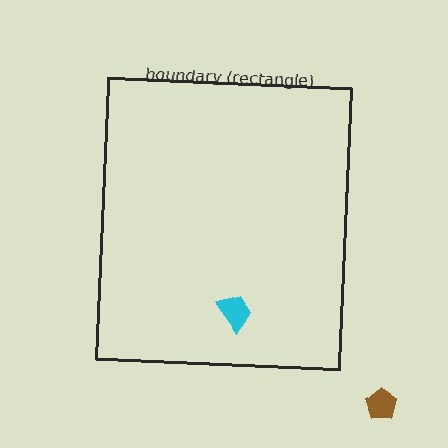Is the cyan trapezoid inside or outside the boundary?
Inside.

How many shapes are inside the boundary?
1 inside, 1 outside.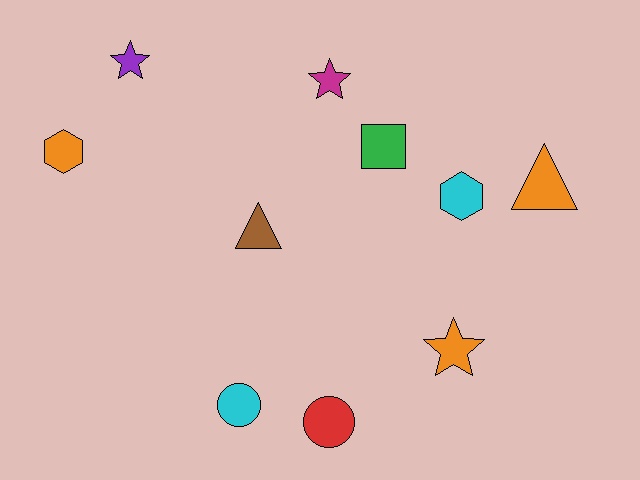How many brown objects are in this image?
There is 1 brown object.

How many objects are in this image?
There are 10 objects.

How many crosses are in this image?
There are no crosses.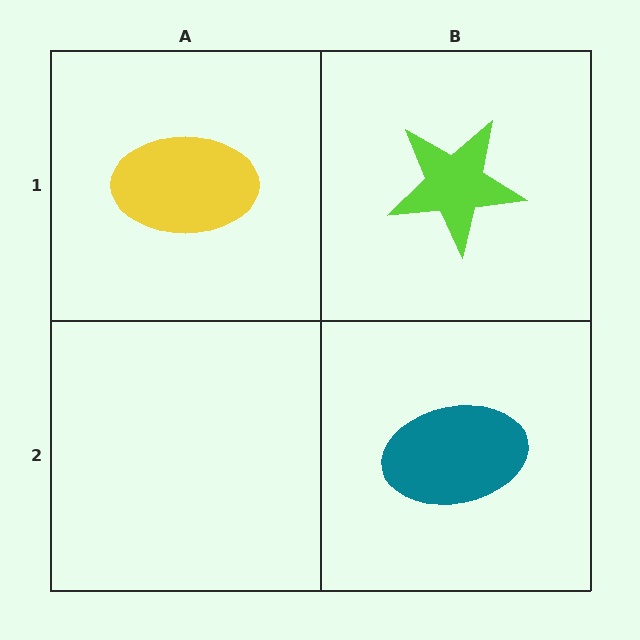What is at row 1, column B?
A lime star.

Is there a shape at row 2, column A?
No, that cell is empty.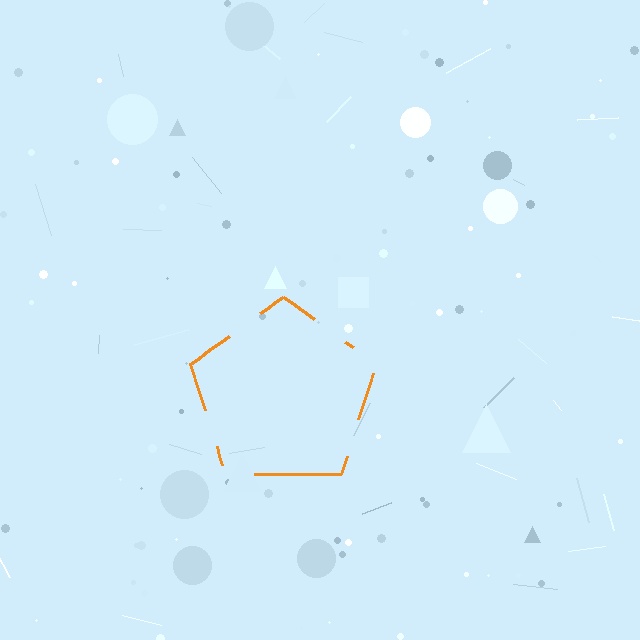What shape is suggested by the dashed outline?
The dashed outline suggests a pentagon.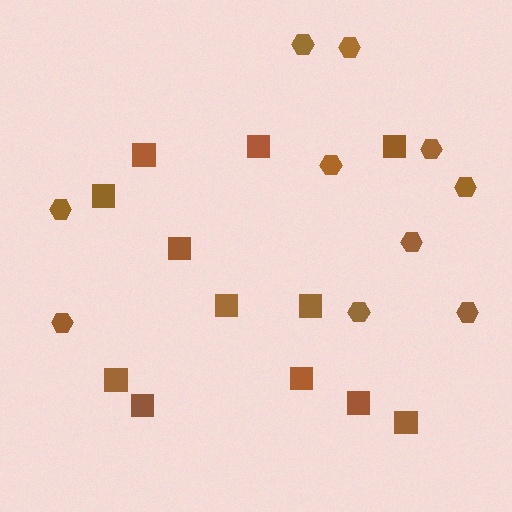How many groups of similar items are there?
There are 2 groups: one group of squares (12) and one group of hexagons (10).